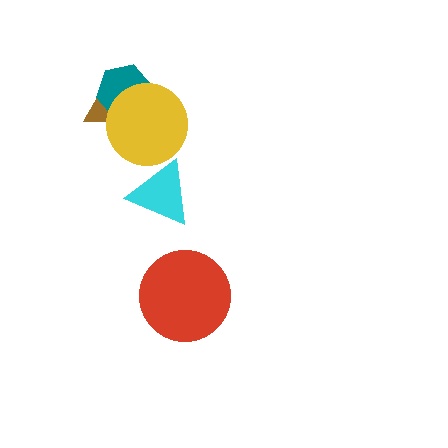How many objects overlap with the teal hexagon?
2 objects overlap with the teal hexagon.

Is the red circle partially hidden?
No, no other shape covers it.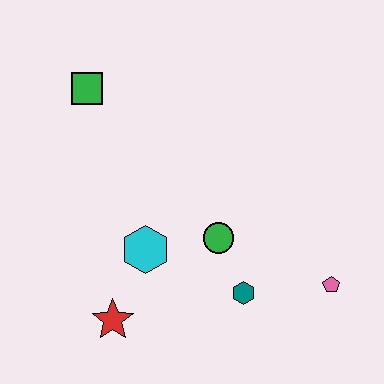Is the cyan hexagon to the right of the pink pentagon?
No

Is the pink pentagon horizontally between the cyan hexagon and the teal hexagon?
No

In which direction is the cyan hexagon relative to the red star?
The cyan hexagon is above the red star.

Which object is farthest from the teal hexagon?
The green square is farthest from the teal hexagon.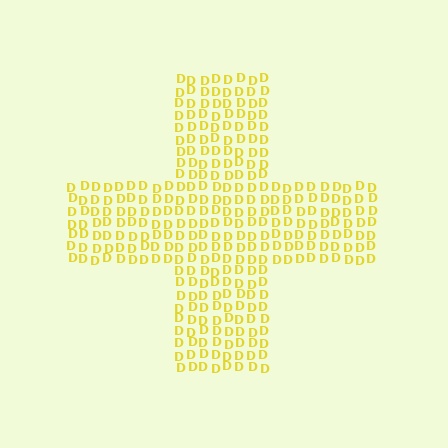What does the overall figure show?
The overall figure shows a cross.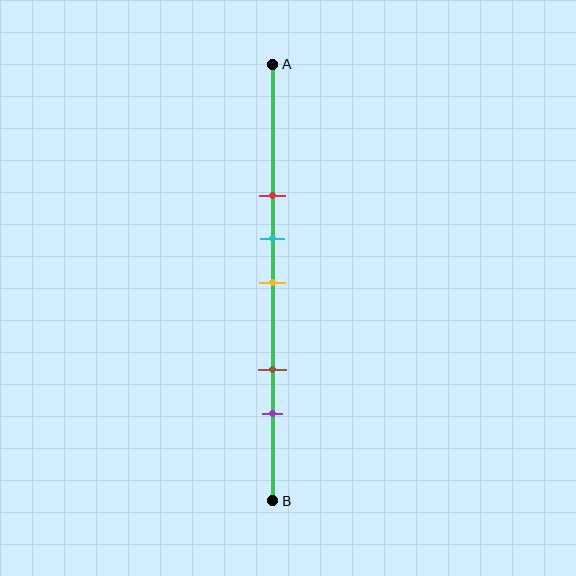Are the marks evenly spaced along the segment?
No, the marks are not evenly spaced.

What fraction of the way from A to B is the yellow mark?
The yellow mark is approximately 50% (0.5) of the way from A to B.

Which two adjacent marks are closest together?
The cyan and yellow marks are the closest adjacent pair.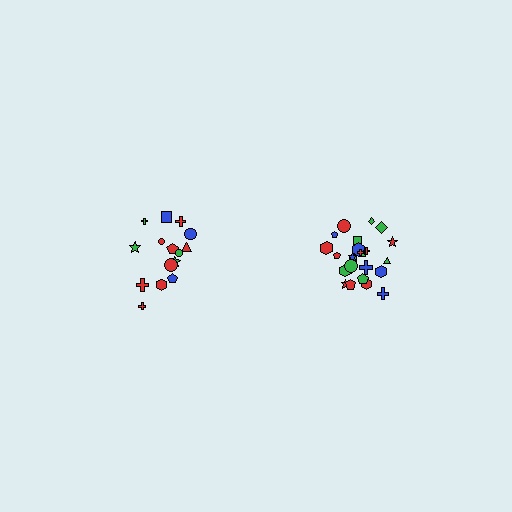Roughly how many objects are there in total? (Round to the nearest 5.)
Roughly 40 objects in total.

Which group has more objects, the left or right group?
The right group.